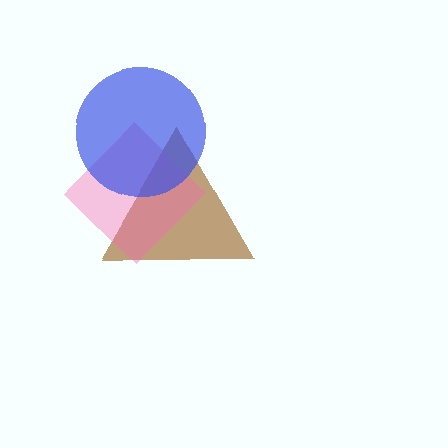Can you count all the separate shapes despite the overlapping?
Yes, there are 3 separate shapes.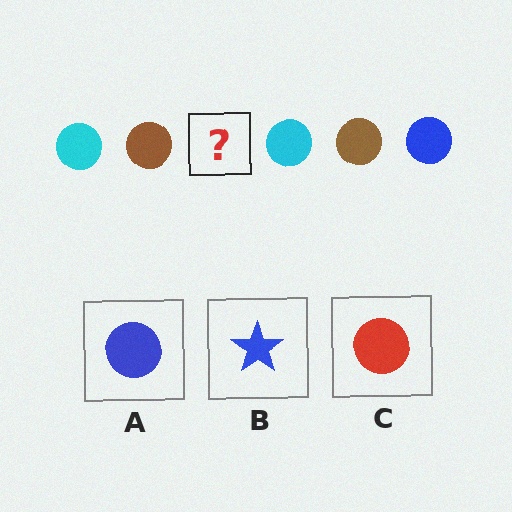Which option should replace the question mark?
Option A.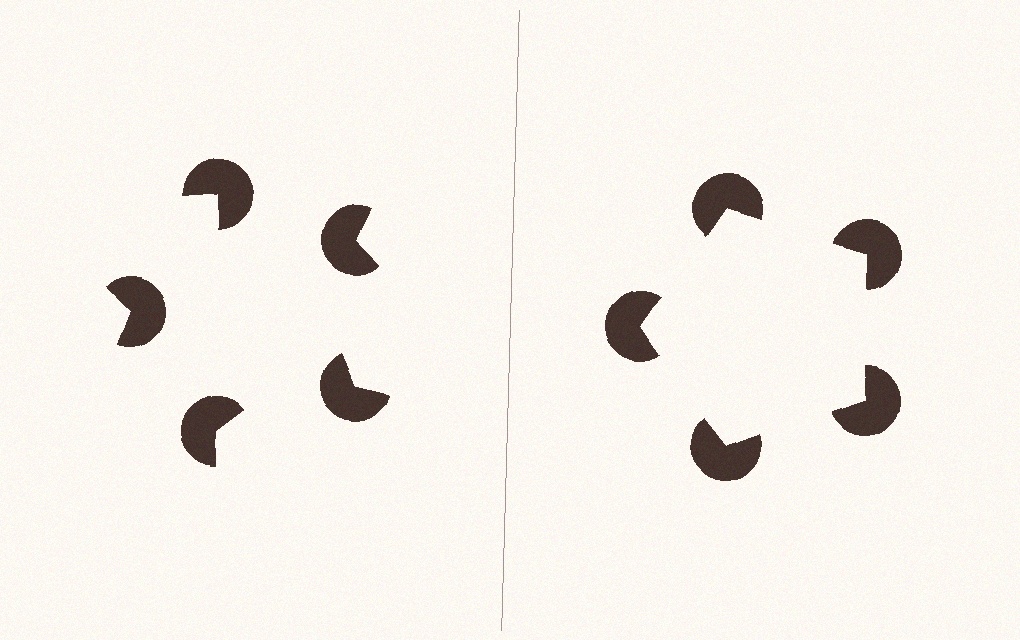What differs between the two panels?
The pac-man discs are positioned identically on both sides; only the wedge orientations differ. On the right they align to a pentagon; on the left they are misaligned.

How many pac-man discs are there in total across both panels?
10 — 5 on each side.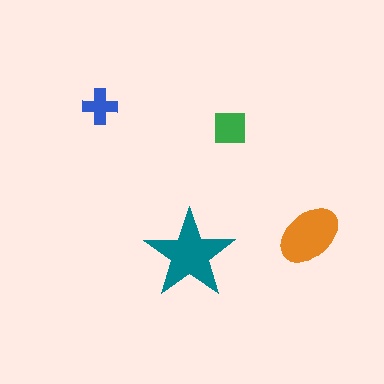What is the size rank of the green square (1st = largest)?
3rd.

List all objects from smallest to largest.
The blue cross, the green square, the orange ellipse, the teal star.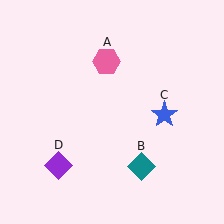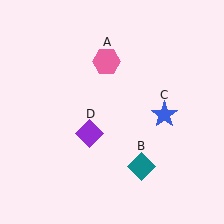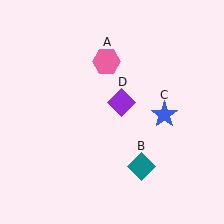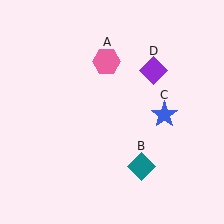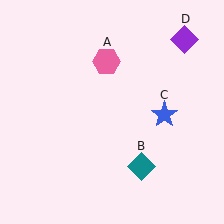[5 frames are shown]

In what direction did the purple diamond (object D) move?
The purple diamond (object D) moved up and to the right.